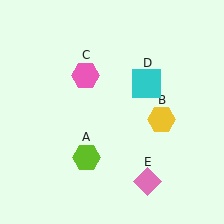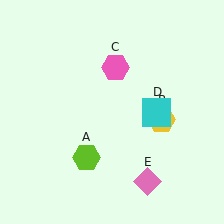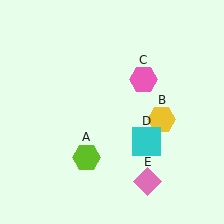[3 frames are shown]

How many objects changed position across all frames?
2 objects changed position: pink hexagon (object C), cyan square (object D).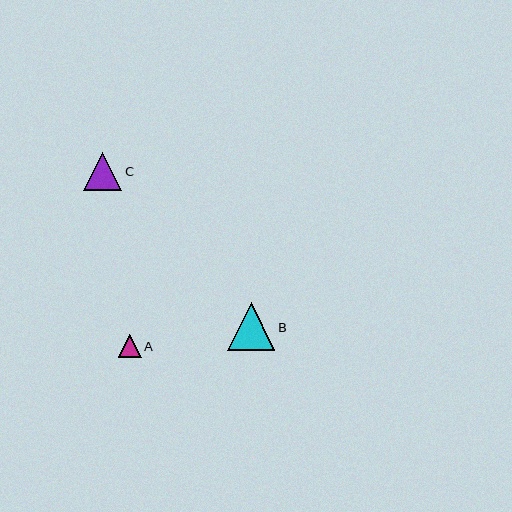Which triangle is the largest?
Triangle B is the largest with a size of approximately 47 pixels.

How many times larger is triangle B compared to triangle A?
Triangle B is approximately 2.0 times the size of triangle A.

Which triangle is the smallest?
Triangle A is the smallest with a size of approximately 23 pixels.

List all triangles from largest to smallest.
From largest to smallest: B, C, A.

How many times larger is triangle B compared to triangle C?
Triangle B is approximately 1.2 times the size of triangle C.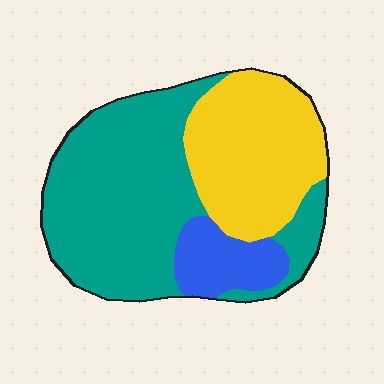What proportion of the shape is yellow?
Yellow takes up about one third (1/3) of the shape.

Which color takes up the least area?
Blue, at roughly 10%.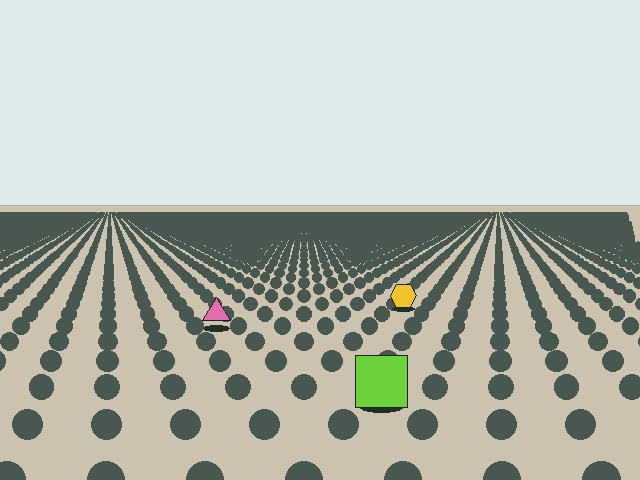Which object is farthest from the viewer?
The yellow hexagon is farthest from the viewer. It appears smaller and the ground texture around it is denser.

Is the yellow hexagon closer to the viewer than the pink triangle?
No. The pink triangle is closer — you can tell from the texture gradient: the ground texture is coarser near it.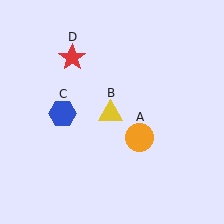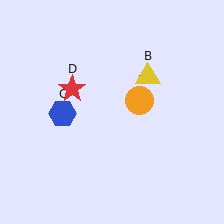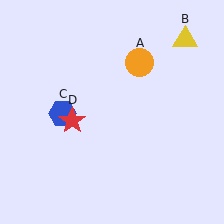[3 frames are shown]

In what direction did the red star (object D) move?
The red star (object D) moved down.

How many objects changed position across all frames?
3 objects changed position: orange circle (object A), yellow triangle (object B), red star (object D).